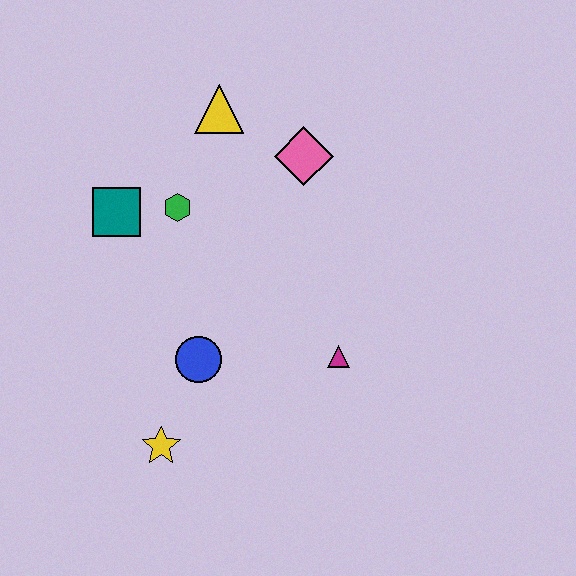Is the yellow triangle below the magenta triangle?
No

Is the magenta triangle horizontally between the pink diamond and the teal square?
No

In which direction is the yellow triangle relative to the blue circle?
The yellow triangle is above the blue circle.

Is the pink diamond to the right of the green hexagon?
Yes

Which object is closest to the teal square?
The green hexagon is closest to the teal square.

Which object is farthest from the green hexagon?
The yellow star is farthest from the green hexagon.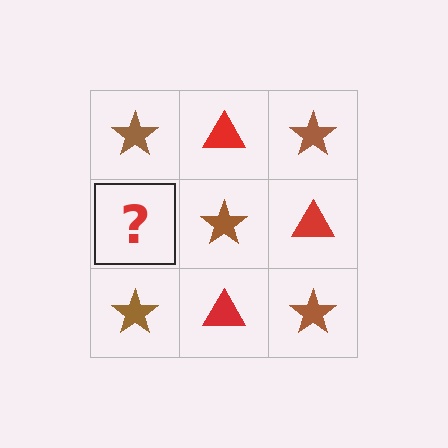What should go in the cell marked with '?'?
The missing cell should contain a red triangle.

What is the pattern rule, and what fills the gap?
The rule is that it alternates brown star and red triangle in a checkerboard pattern. The gap should be filled with a red triangle.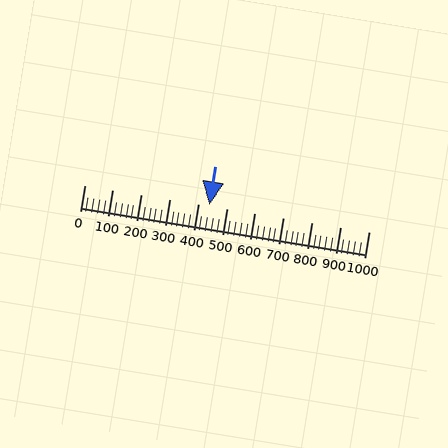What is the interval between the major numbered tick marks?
The major tick marks are spaced 100 units apart.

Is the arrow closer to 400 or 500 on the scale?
The arrow is closer to 400.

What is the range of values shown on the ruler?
The ruler shows values from 0 to 1000.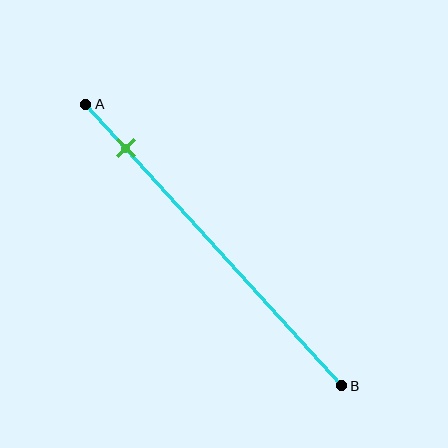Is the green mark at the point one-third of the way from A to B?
No, the mark is at about 15% from A, not at the 33% one-third point.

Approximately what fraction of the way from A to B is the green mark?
The green mark is approximately 15% of the way from A to B.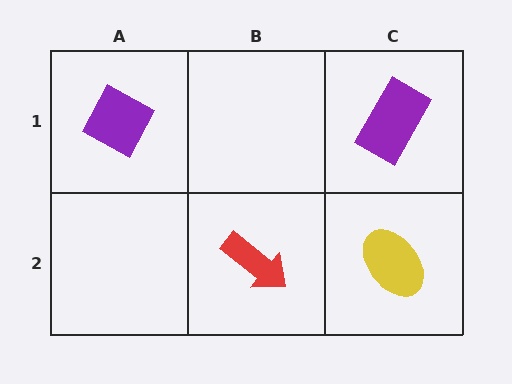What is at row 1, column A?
A purple diamond.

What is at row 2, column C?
A yellow ellipse.